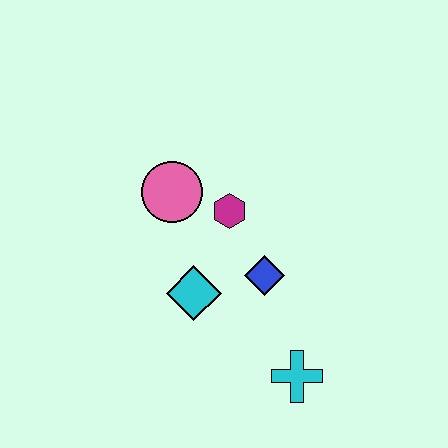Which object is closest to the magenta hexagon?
The pink circle is closest to the magenta hexagon.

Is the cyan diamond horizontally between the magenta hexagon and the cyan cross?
No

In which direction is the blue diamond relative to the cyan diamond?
The blue diamond is to the right of the cyan diamond.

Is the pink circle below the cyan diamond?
No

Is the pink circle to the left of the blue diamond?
Yes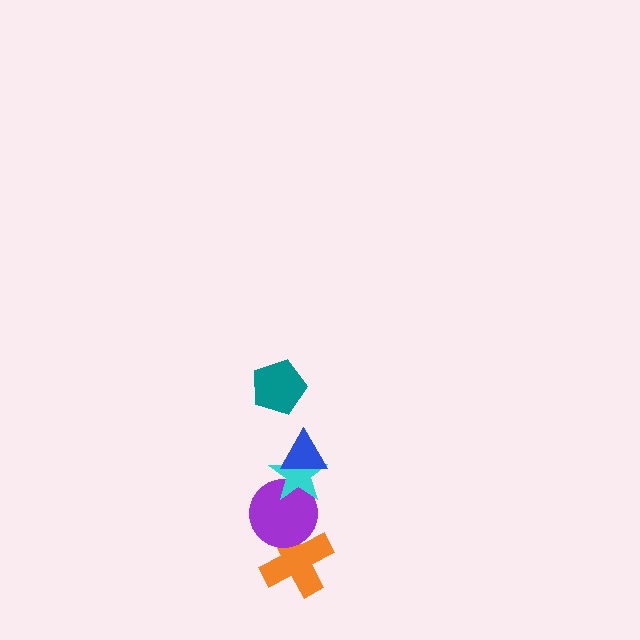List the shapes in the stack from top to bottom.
From top to bottom: the teal pentagon, the blue triangle, the cyan star, the purple circle, the orange cross.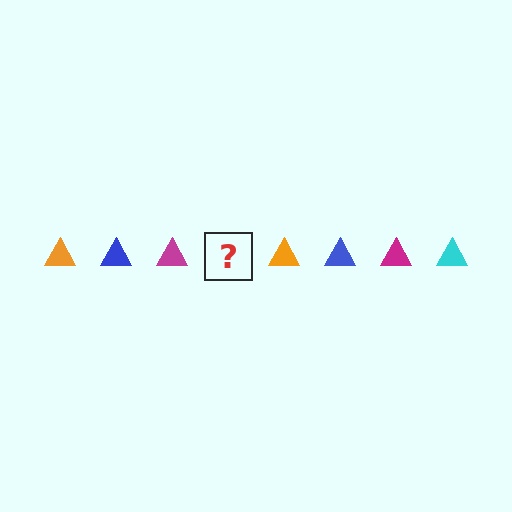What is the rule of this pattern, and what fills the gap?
The rule is that the pattern cycles through orange, blue, magenta, cyan triangles. The gap should be filled with a cyan triangle.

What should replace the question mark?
The question mark should be replaced with a cyan triangle.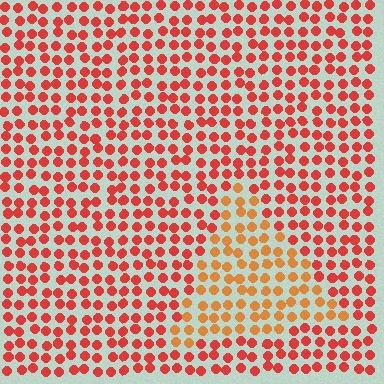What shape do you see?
I see a triangle.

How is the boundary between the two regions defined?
The boundary is defined purely by a slight shift in hue (about 29 degrees). Spacing, size, and orientation are identical on both sides.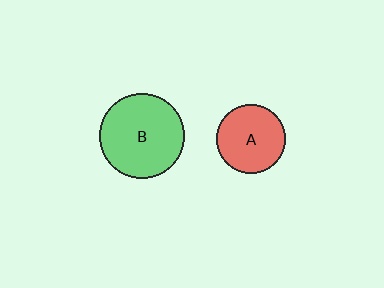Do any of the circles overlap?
No, none of the circles overlap.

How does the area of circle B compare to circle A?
Approximately 1.5 times.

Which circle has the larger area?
Circle B (green).